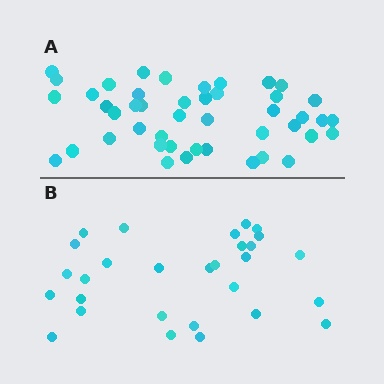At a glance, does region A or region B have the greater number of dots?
Region A (the top region) has more dots.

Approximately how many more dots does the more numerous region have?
Region A has approximately 15 more dots than region B.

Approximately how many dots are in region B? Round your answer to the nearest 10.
About 30 dots. (The exact count is 29, which rounds to 30.)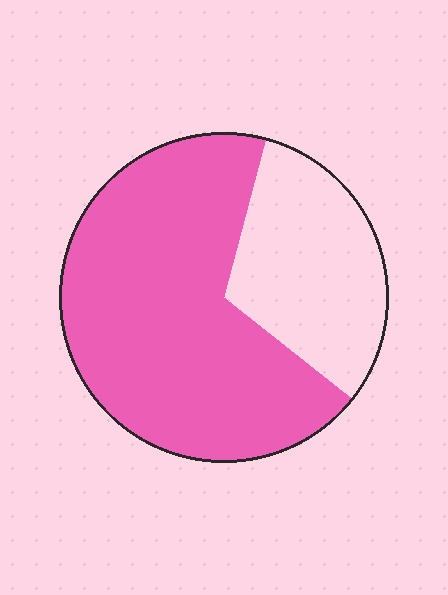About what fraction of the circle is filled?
About two thirds (2/3).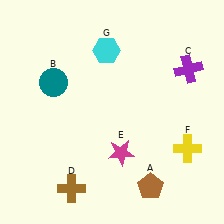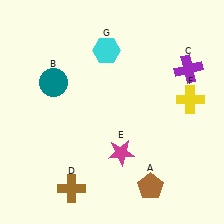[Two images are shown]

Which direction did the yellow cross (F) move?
The yellow cross (F) moved up.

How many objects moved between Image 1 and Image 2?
1 object moved between the two images.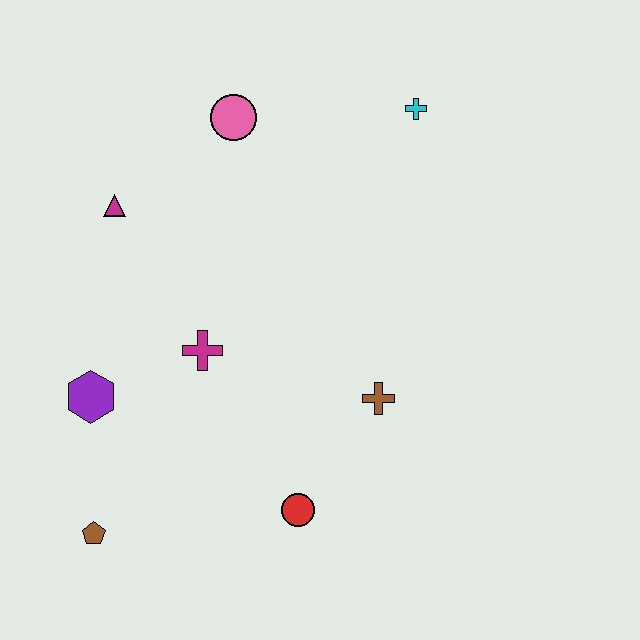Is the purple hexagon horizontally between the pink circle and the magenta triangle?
No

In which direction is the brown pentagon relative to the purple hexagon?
The brown pentagon is below the purple hexagon.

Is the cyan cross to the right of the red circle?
Yes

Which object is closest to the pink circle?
The magenta triangle is closest to the pink circle.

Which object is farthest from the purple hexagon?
The cyan cross is farthest from the purple hexagon.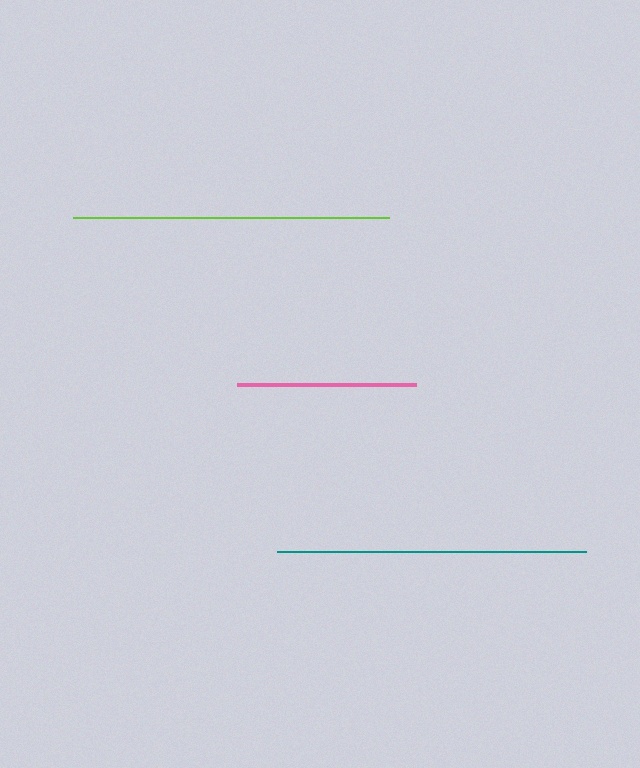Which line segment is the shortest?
The pink line is the shortest at approximately 179 pixels.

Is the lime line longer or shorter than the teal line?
The lime line is longer than the teal line.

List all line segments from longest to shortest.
From longest to shortest: lime, teal, pink.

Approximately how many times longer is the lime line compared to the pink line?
The lime line is approximately 1.8 times the length of the pink line.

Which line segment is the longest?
The lime line is the longest at approximately 316 pixels.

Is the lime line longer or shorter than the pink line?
The lime line is longer than the pink line.